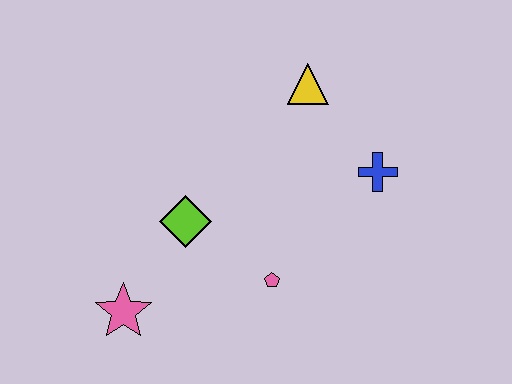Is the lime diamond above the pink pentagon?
Yes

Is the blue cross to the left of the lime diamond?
No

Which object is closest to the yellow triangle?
The blue cross is closest to the yellow triangle.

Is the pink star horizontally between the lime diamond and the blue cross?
No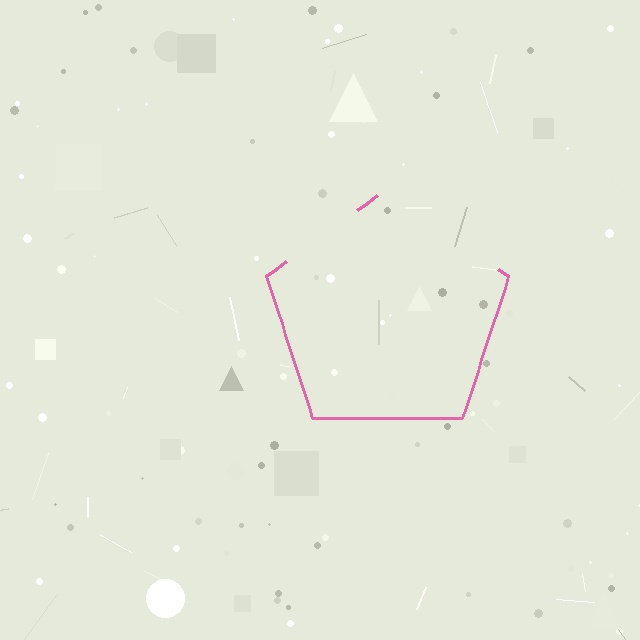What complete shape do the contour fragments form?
The contour fragments form a pentagon.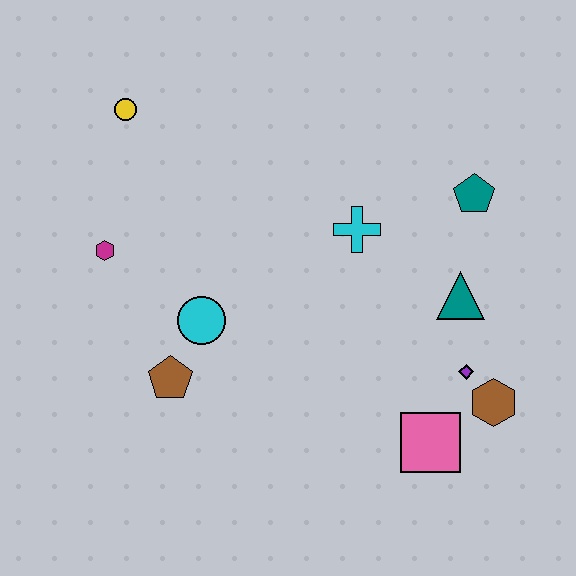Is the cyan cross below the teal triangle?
No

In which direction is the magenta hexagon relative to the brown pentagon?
The magenta hexagon is above the brown pentagon.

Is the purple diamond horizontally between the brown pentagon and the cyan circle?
No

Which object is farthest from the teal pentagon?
The magenta hexagon is farthest from the teal pentagon.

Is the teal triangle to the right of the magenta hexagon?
Yes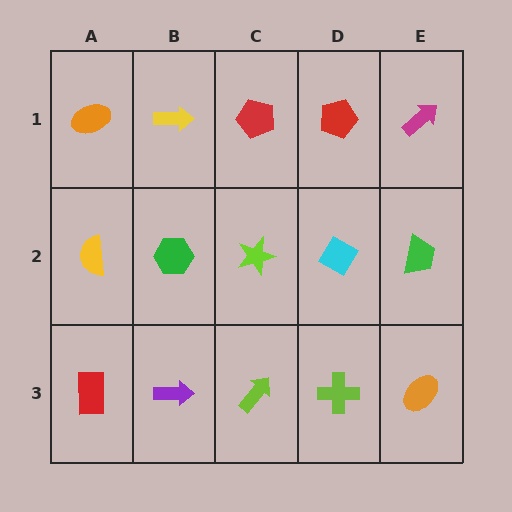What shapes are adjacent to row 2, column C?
A red pentagon (row 1, column C), a lime arrow (row 3, column C), a green hexagon (row 2, column B), a cyan diamond (row 2, column D).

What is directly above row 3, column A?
A yellow semicircle.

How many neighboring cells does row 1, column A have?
2.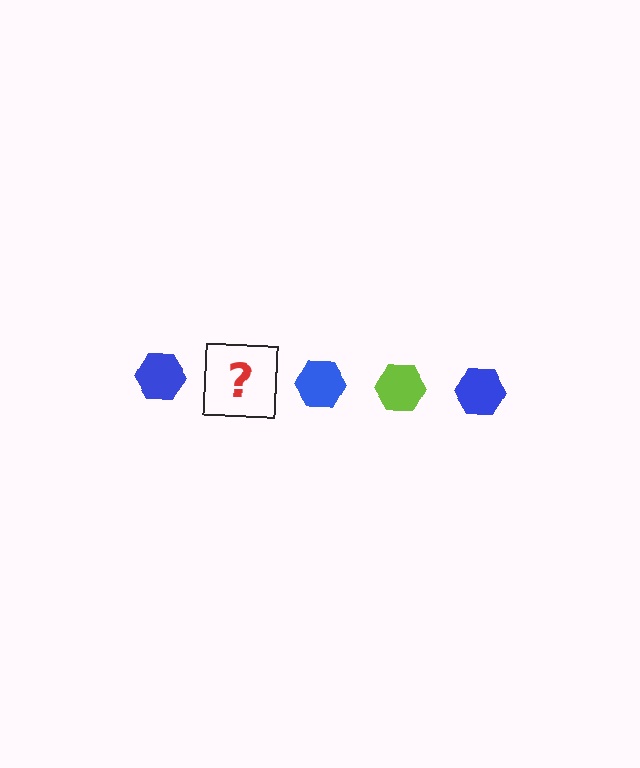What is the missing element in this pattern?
The missing element is a lime hexagon.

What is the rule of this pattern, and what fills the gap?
The rule is that the pattern cycles through blue, lime hexagons. The gap should be filled with a lime hexagon.